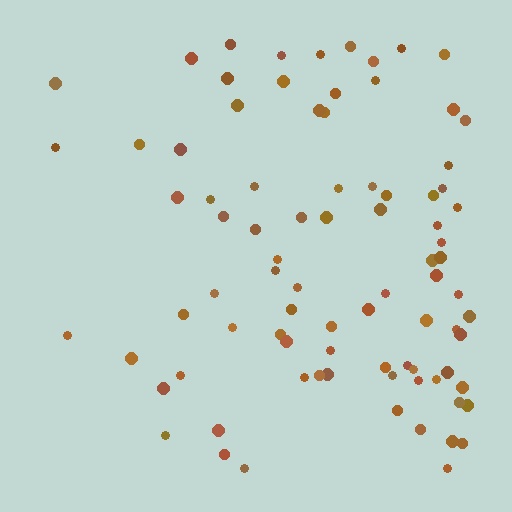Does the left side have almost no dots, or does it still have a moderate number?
Still a moderate number, just noticeably fewer than the right.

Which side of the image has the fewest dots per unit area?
The left.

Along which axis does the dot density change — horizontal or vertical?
Horizontal.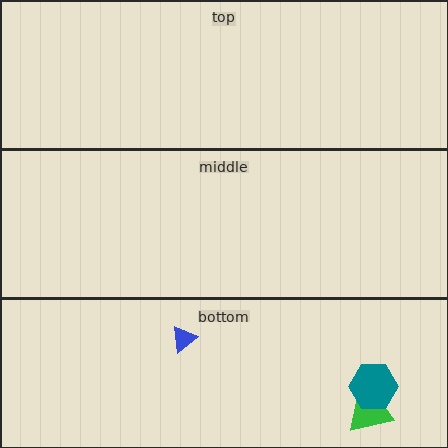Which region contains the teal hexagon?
The bottom region.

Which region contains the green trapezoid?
The bottom region.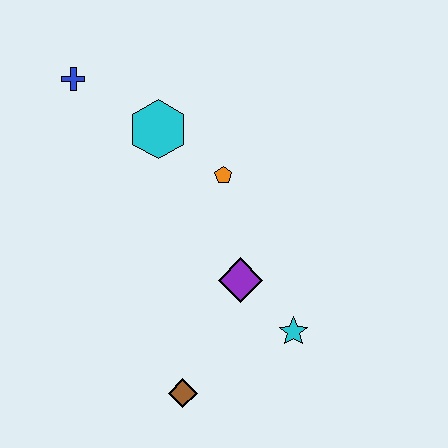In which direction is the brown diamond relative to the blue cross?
The brown diamond is below the blue cross.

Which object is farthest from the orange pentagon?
The brown diamond is farthest from the orange pentagon.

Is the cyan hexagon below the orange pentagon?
No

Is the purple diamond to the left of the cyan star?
Yes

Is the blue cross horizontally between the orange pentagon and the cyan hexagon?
No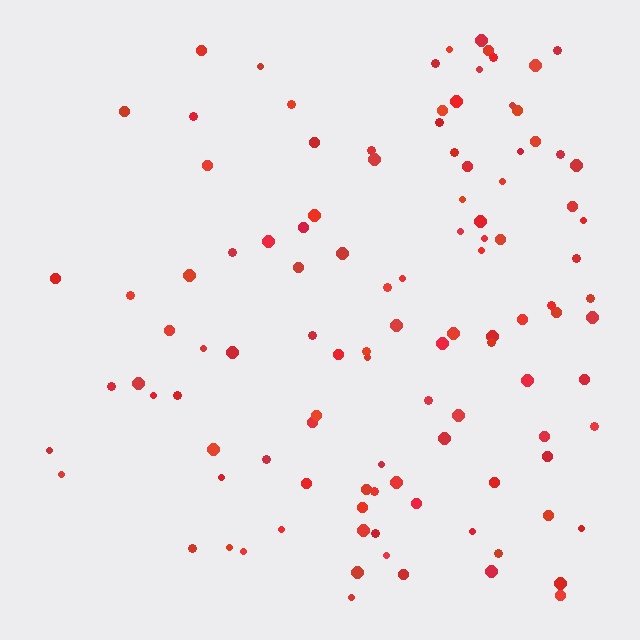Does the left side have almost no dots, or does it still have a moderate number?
Still a moderate number, just noticeably fewer than the right.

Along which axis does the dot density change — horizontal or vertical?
Horizontal.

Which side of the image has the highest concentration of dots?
The right.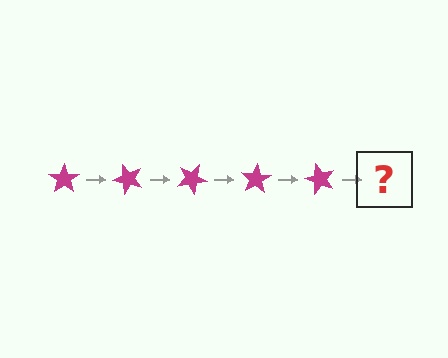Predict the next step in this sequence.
The next step is a magenta star rotated 250 degrees.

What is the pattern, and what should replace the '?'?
The pattern is that the star rotates 50 degrees each step. The '?' should be a magenta star rotated 250 degrees.